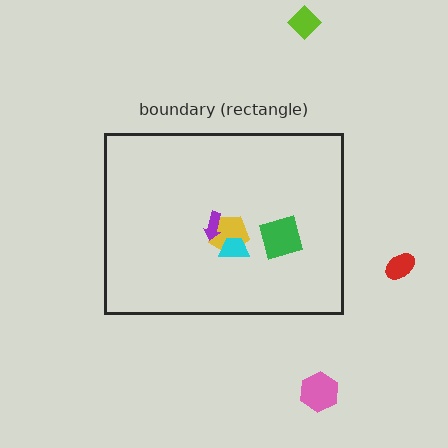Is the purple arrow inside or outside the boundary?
Inside.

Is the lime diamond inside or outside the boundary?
Outside.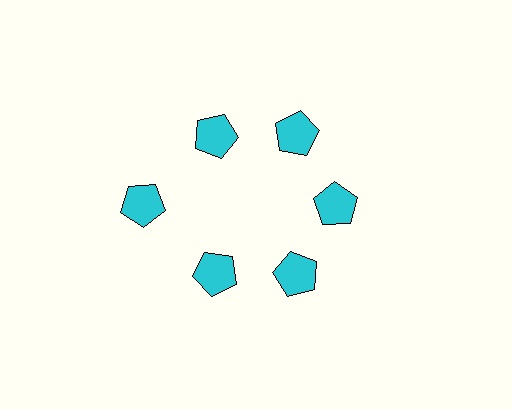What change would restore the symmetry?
The symmetry would be restored by moving it inward, back onto the ring so that all 6 pentagons sit at equal angles and equal distance from the center.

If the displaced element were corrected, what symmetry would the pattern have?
It would have 6-fold rotational symmetry — the pattern would map onto itself every 60 degrees.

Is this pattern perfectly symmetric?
No. The 6 cyan pentagons are arranged in a ring, but one element near the 9 o'clock position is pushed outward from the center, breaking the 6-fold rotational symmetry.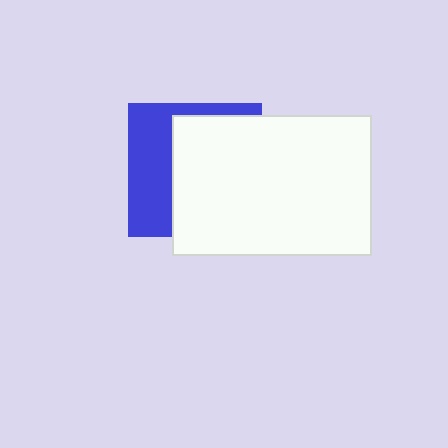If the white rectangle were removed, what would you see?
You would see the complete blue square.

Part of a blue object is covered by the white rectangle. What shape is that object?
It is a square.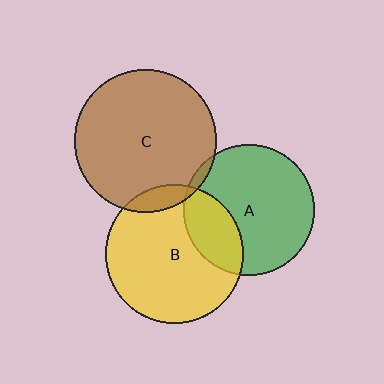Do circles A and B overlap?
Yes.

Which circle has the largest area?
Circle C (brown).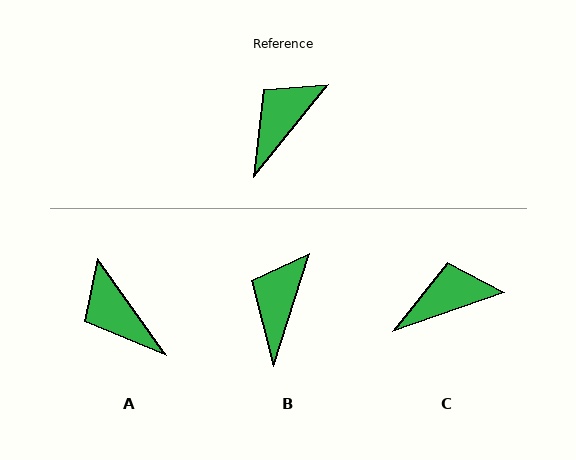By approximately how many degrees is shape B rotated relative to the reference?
Approximately 21 degrees counter-clockwise.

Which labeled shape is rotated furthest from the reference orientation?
A, about 74 degrees away.